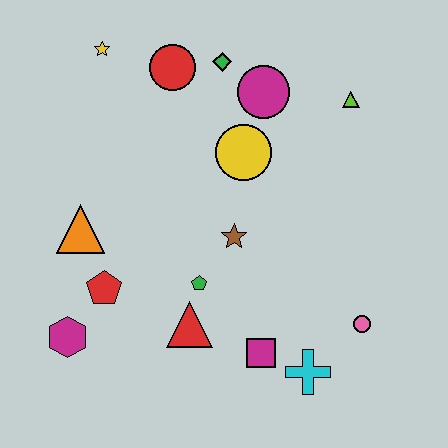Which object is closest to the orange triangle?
The red pentagon is closest to the orange triangle.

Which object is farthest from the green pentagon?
The yellow star is farthest from the green pentagon.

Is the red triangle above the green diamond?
No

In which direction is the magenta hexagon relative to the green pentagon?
The magenta hexagon is to the left of the green pentagon.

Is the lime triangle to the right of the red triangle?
Yes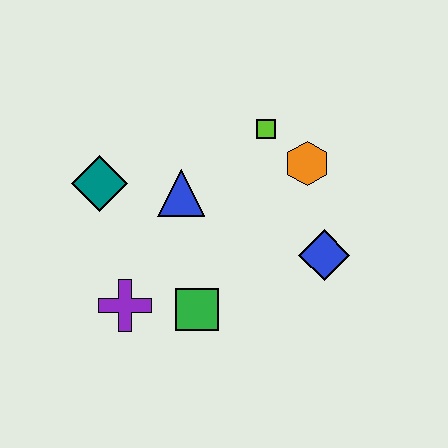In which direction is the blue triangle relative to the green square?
The blue triangle is above the green square.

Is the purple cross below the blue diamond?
Yes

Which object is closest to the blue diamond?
The orange hexagon is closest to the blue diamond.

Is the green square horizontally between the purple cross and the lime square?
Yes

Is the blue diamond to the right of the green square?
Yes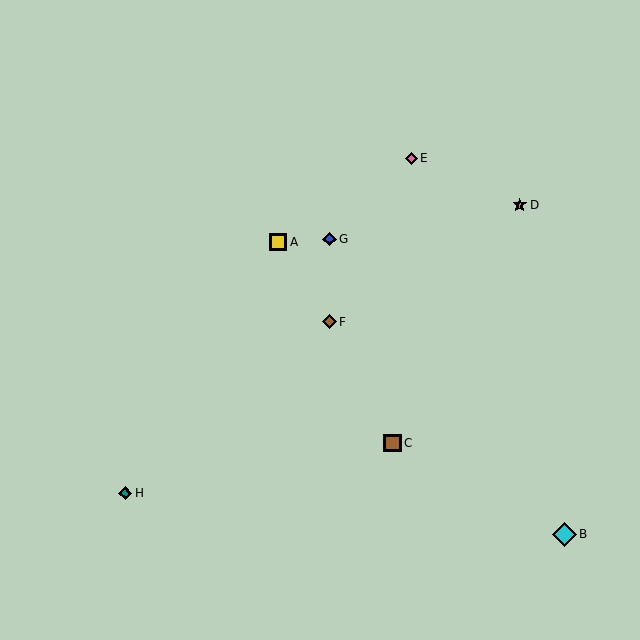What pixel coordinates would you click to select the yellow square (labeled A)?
Click at (278, 242) to select the yellow square A.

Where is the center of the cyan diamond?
The center of the cyan diamond is at (565, 534).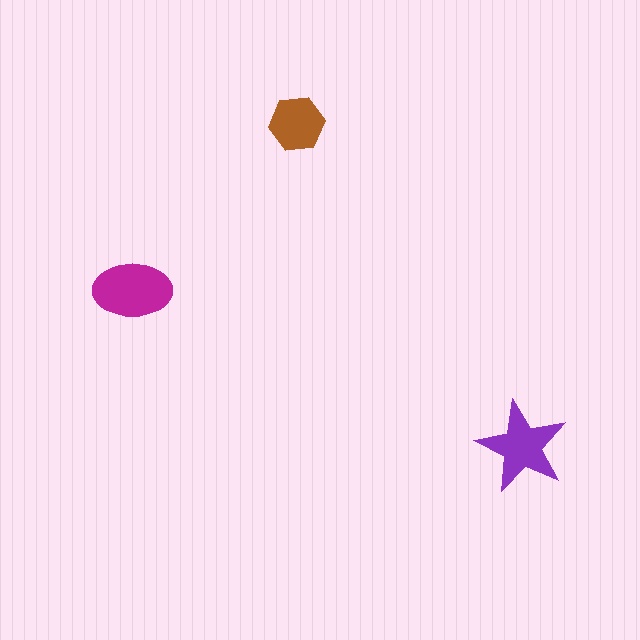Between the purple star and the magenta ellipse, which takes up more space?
The magenta ellipse.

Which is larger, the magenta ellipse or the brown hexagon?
The magenta ellipse.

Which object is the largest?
The magenta ellipse.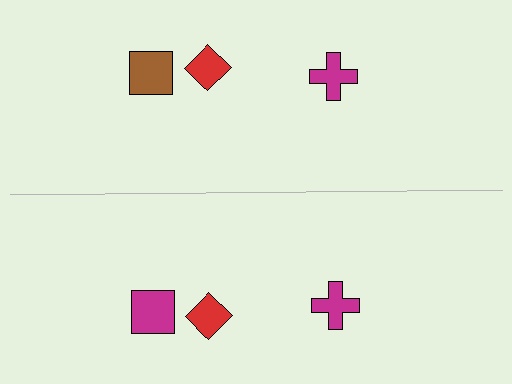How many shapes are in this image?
There are 6 shapes in this image.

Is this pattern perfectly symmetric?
No, the pattern is not perfectly symmetric. The magenta square on the bottom side breaks the symmetry — its mirror counterpart is brown.